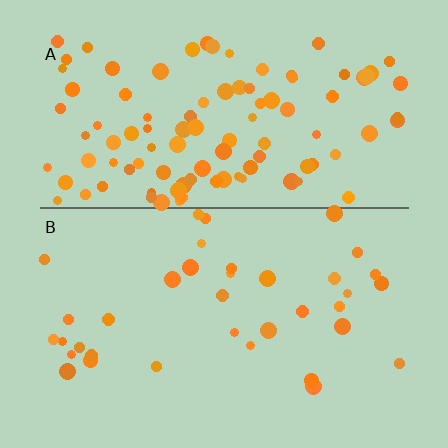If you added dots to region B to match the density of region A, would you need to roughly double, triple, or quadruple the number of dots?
Approximately triple.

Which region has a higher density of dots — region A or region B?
A (the top).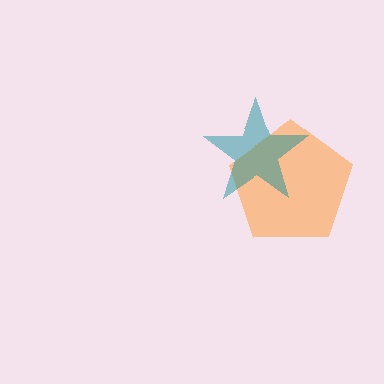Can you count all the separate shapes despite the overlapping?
Yes, there are 2 separate shapes.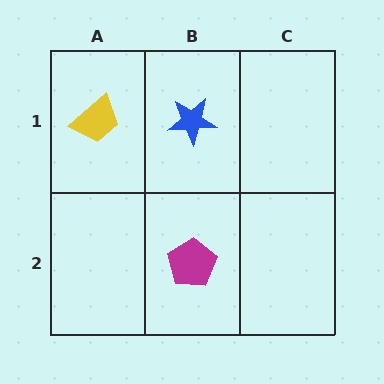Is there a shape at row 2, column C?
No, that cell is empty.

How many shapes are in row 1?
2 shapes.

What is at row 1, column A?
A yellow trapezoid.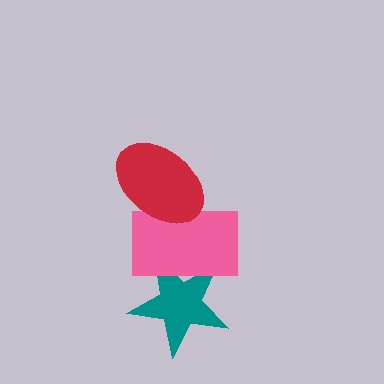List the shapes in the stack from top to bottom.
From top to bottom: the red ellipse, the pink rectangle, the teal star.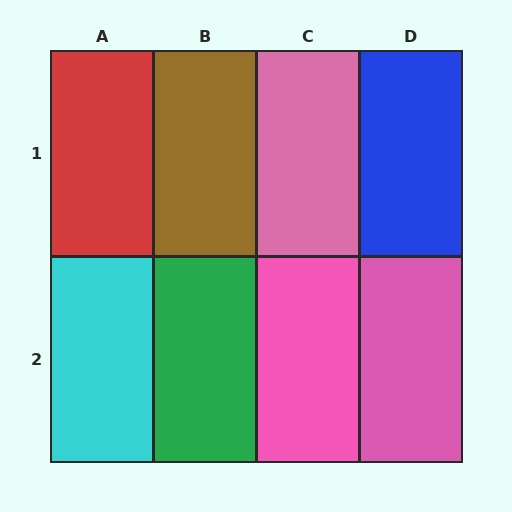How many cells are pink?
3 cells are pink.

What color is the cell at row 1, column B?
Brown.